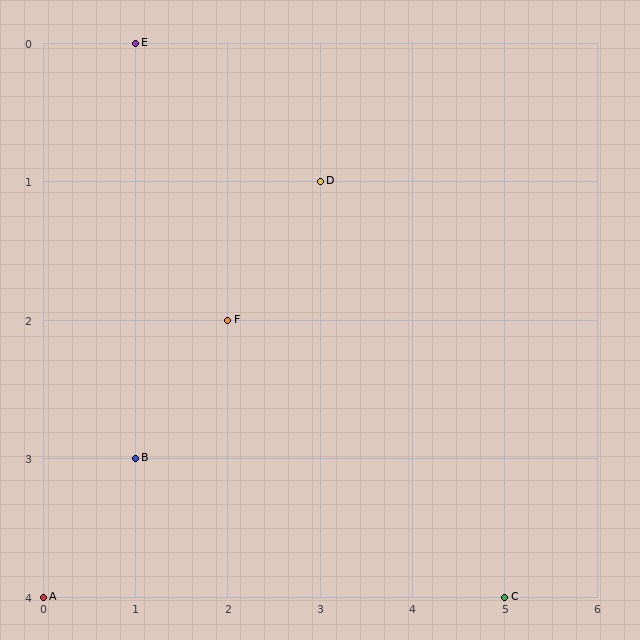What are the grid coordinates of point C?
Point C is at grid coordinates (5, 4).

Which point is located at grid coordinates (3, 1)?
Point D is at (3, 1).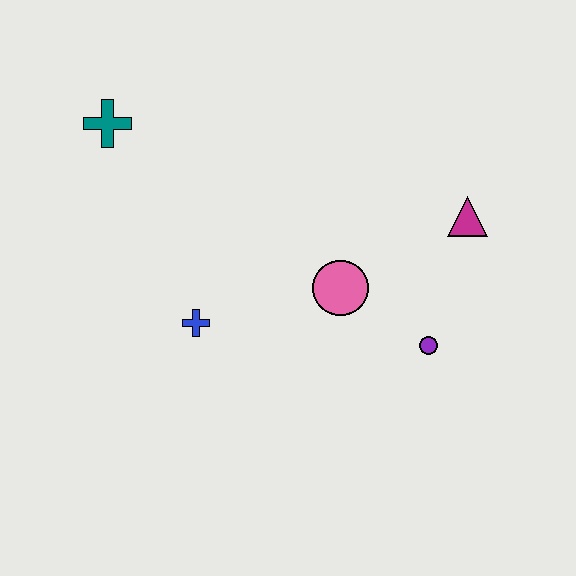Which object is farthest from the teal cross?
The purple circle is farthest from the teal cross.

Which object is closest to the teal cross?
The blue cross is closest to the teal cross.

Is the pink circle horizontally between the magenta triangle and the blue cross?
Yes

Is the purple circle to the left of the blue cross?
No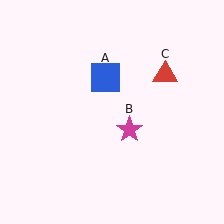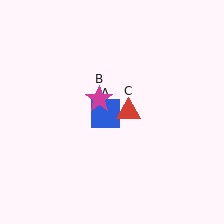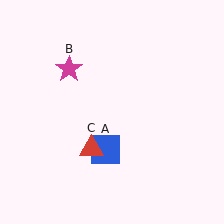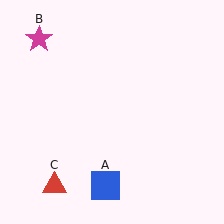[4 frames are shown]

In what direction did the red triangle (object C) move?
The red triangle (object C) moved down and to the left.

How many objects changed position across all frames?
3 objects changed position: blue square (object A), magenta star (object B), red triangle (object C).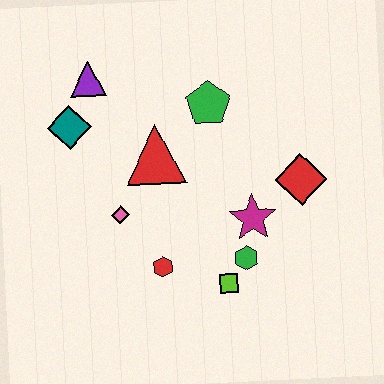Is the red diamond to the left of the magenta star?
No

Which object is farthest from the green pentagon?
The lime square is farthest from the green pentagon.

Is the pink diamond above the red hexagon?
Yes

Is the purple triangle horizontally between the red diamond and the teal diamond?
Yes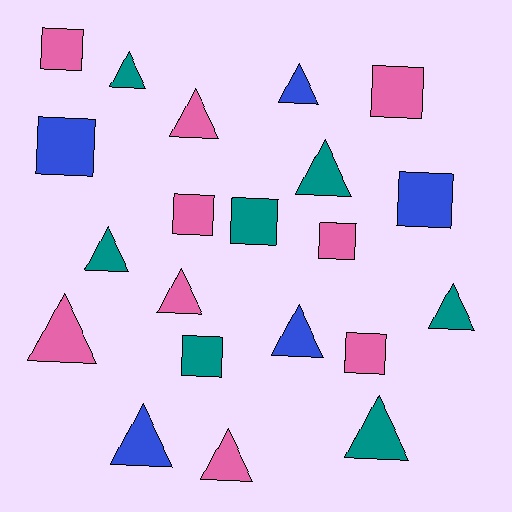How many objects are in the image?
There are 21 objects.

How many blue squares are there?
There are 2 blue squares.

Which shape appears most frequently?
Triangle, with 12 objects.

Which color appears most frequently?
Pink, with 9 objects.